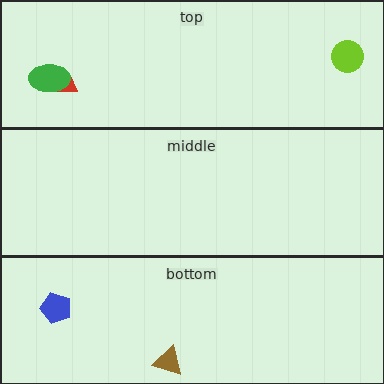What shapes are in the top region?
The red trapezoid, the lime circle, the green ellipse.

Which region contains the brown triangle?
The bottom region.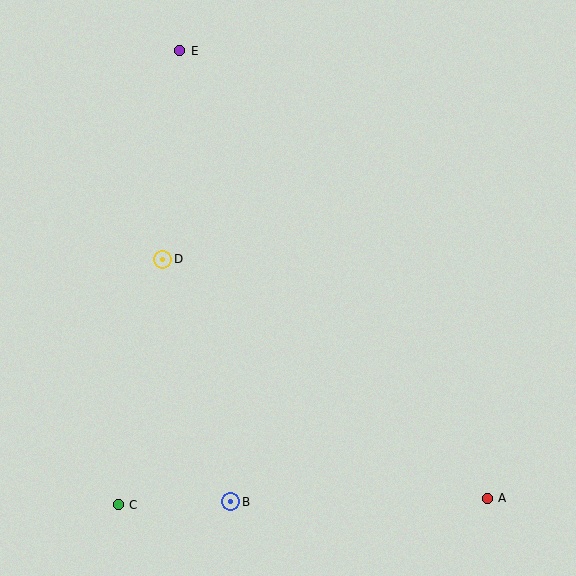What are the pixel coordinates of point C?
Point C is at (118, 505).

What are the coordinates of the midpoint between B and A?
The midpoint between B and A is at (359, 500).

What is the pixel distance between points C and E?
The distance between C and E is 458 pixels.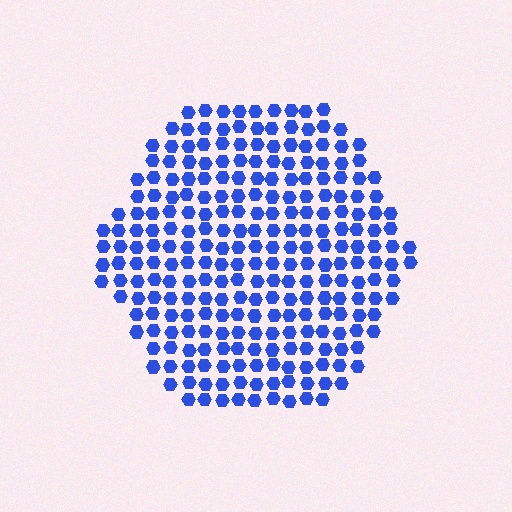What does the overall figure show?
The overall figure shows a hexagon.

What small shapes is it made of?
It is made of small hexagons.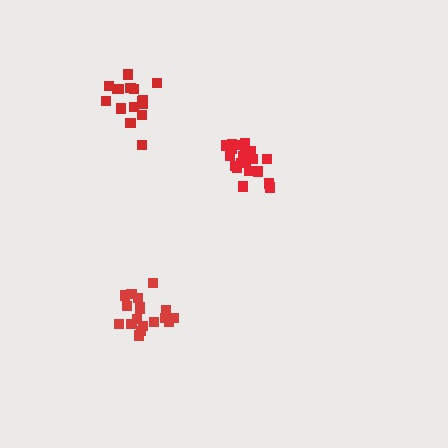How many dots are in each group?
Group 1: 16 dots, Group 2: 20 dots, Group 3: 18 dots (54 total).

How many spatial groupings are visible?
There are 3 spatial groupings.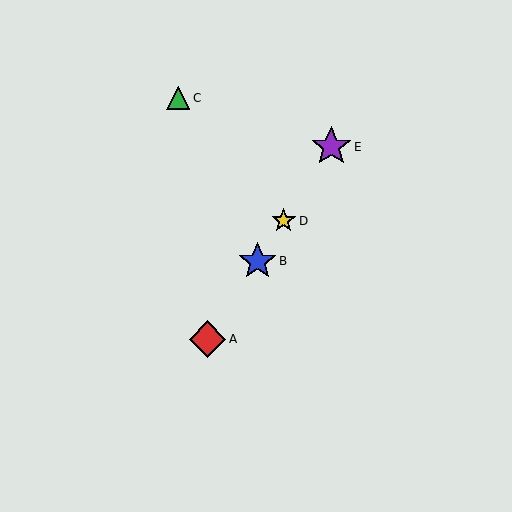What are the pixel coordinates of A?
Object A is at (208, 339).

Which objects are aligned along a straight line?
Objects A, B, D, E are aligned along a straight line.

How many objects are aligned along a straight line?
4 objects (A, B, D, E) are aligned along a straight line.